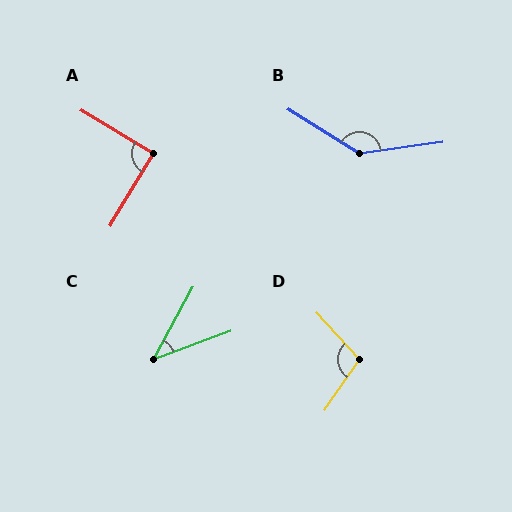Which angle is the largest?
B, at approximately 141 degrees.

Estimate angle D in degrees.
Approximately 103 degrees.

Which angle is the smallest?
C, at approximately 41 degrees.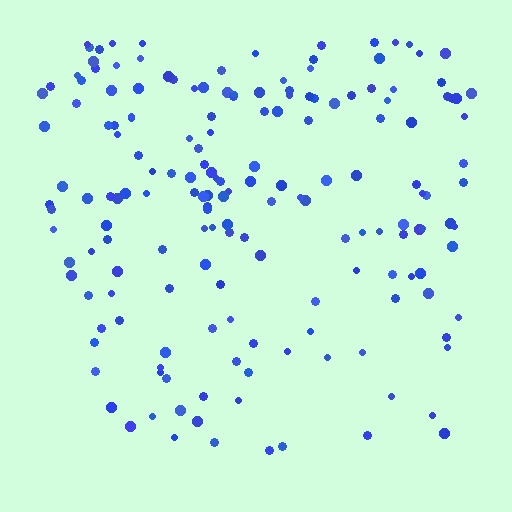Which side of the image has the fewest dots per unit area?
The bottom.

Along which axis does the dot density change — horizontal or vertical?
Vertical.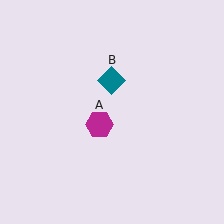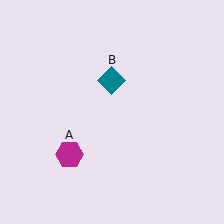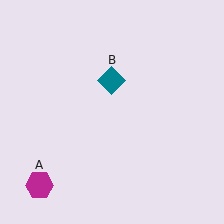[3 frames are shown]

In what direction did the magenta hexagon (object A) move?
The magenta hexagon (object A) moved down and to the left.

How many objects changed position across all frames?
1 object changed position: magenta hexagon (object A).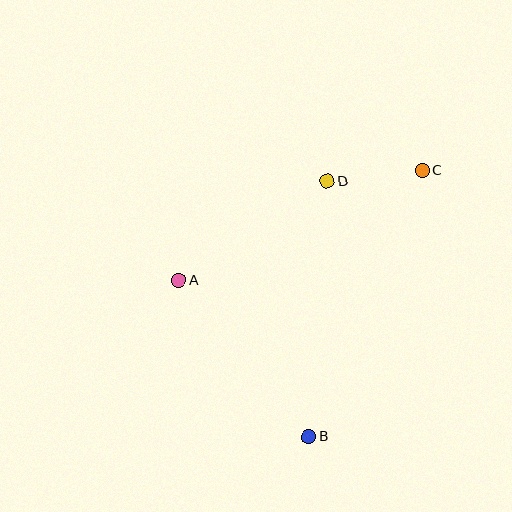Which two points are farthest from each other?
Points B and C are farthest from each other.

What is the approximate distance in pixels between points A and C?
The distance between A and C is approximately 268 pixels.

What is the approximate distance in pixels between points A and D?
The distance between A and D is approximately 178 pixels.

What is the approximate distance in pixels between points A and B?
The distance between A and B is approximately 203 pixels.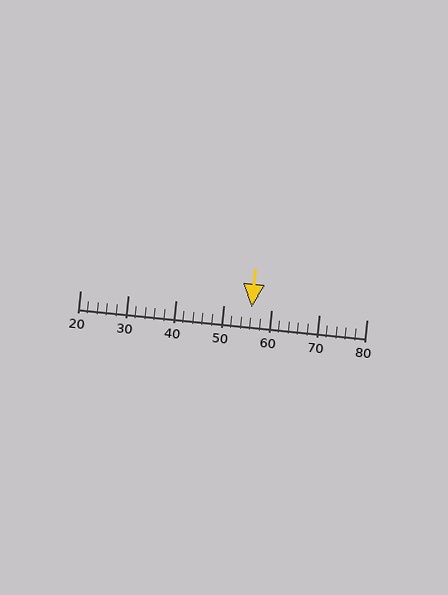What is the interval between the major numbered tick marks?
The major tick marks are spaced 10 units apart.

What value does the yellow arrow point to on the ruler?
The yellow arrow points to approximately 56.